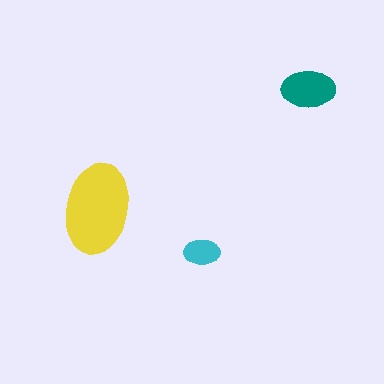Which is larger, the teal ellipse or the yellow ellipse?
The yellow one.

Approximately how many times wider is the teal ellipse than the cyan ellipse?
About 1.5 times wider.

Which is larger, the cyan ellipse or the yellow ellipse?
The yellow one.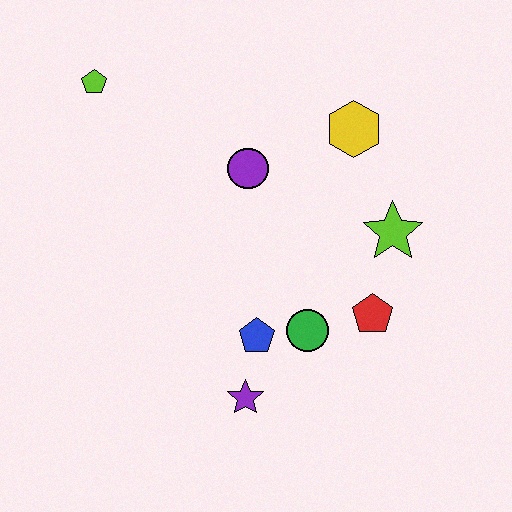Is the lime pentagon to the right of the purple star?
No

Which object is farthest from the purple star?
The lime pentagon is farthest from the purple star.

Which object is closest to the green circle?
The blue pentagon is closest to the green circle.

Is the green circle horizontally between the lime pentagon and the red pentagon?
Yes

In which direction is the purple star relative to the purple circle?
The purple star is below the purple circle.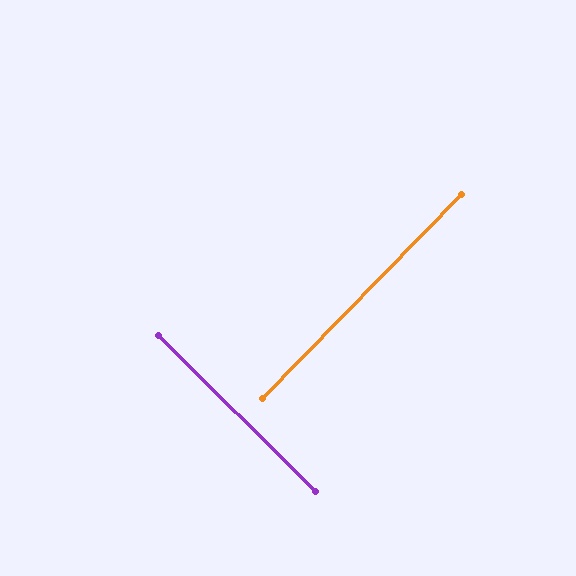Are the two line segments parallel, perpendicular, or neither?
Perpendicular — they meet at approximately 89°.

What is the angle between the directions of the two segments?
Approximately 89 degrees.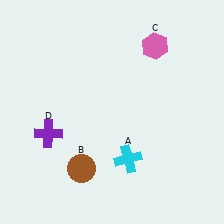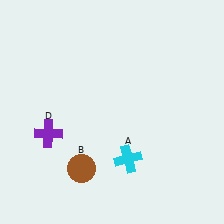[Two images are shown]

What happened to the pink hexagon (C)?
The pink hexagon (C) was removed in Image 2. It was in the top-right area of Image 1.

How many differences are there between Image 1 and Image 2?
There is 1 difference between the two images.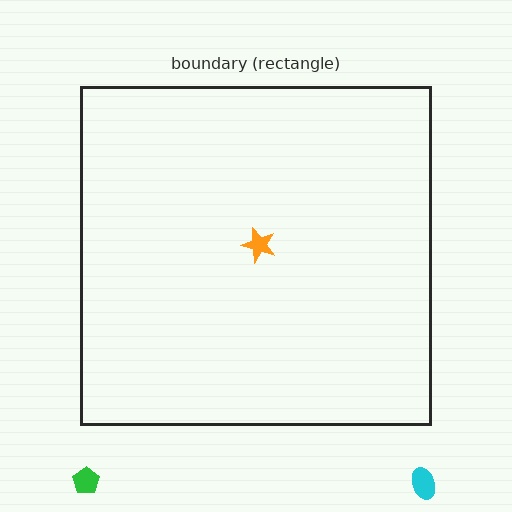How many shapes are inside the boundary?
1 inside, 2 outside.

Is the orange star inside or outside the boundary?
Inside.